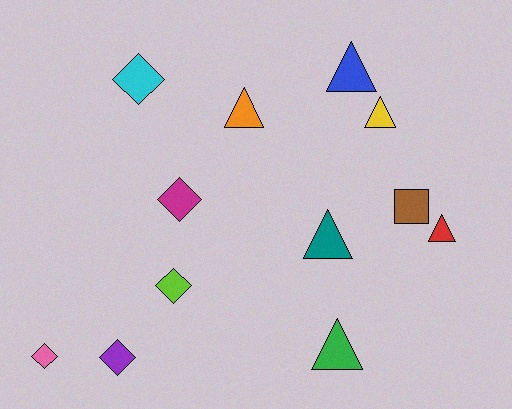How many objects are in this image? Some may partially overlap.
There are 12 objects.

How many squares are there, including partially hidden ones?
There is 1 square.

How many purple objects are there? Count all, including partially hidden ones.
There is 1 purple object.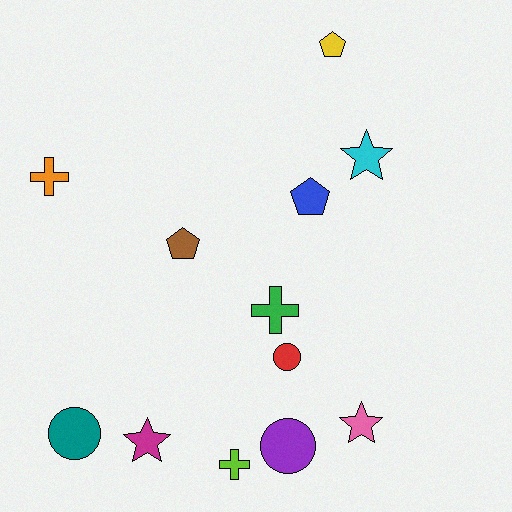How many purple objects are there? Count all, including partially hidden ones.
There is 1 purple object.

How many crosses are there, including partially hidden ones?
There are 3 crosses.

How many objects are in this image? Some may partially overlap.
There are 12 objects.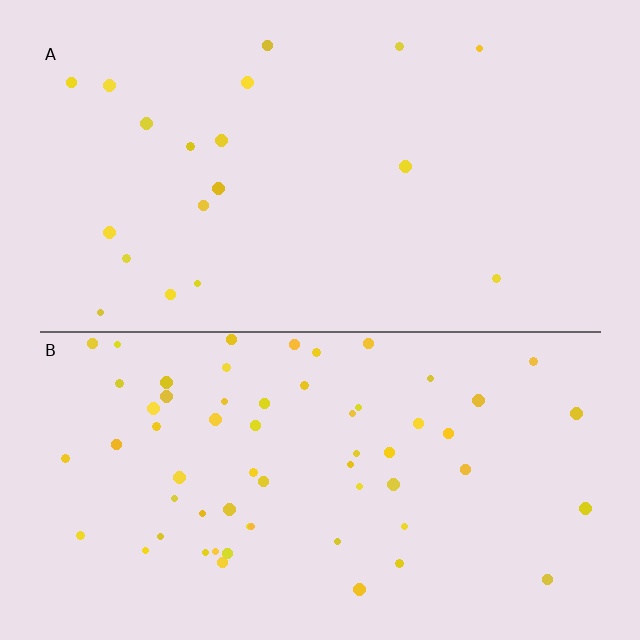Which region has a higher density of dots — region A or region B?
B (the bottom).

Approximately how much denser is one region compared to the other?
Approximately 3.3× — region B over region A.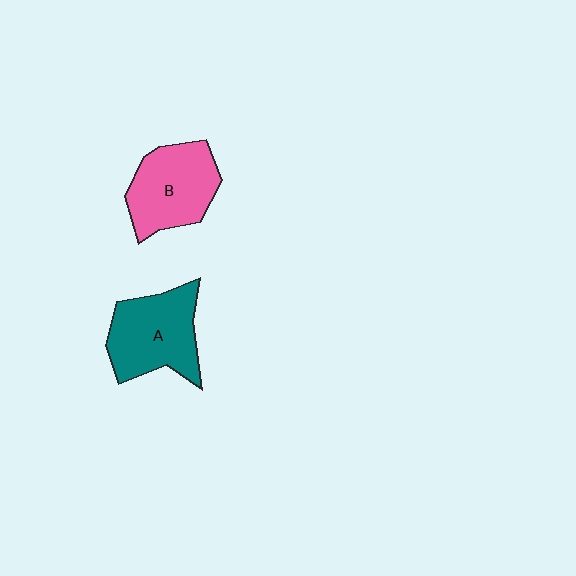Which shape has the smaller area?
Shape B (pink).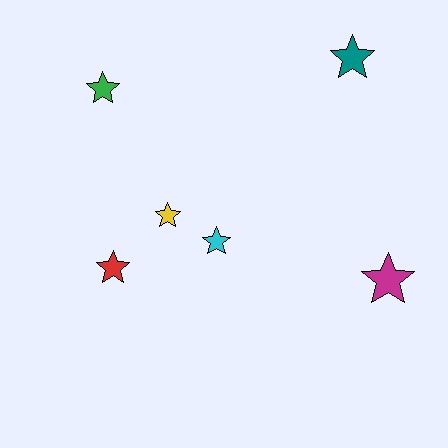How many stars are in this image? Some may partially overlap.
There are 6 stars.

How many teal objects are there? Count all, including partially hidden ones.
There is 1 teal object.